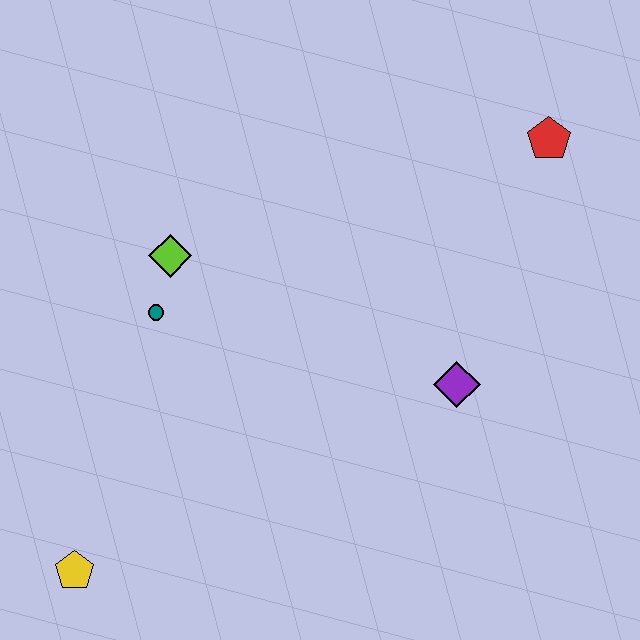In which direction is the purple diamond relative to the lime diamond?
The purple diamond is to the right of the lime diamond.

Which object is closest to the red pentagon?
The purple diamond is closest to the red pentagon.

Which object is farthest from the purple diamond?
The yellow pentagon is farthest from the purple diamond.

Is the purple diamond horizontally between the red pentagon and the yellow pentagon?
Yes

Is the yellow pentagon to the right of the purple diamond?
No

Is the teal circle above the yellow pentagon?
Yes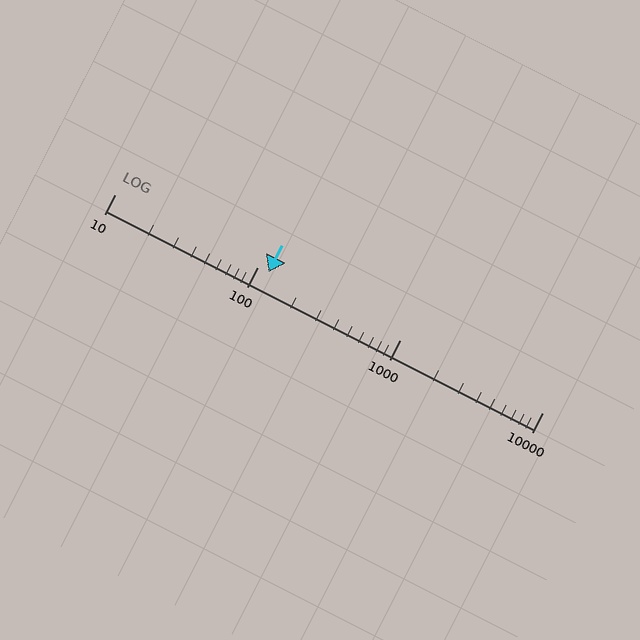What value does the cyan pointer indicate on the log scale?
The pointer indicates approximately 120.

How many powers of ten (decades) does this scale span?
The scale spans 3 decades, from 10 to 10000.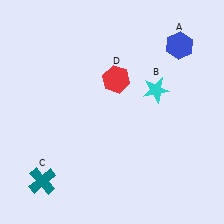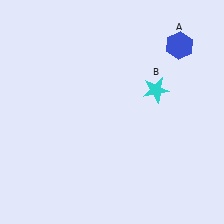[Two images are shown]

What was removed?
The red hexagon (D), the teal cross (C) were removed in Image 2.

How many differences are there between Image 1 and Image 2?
There are 2 differences between the two images.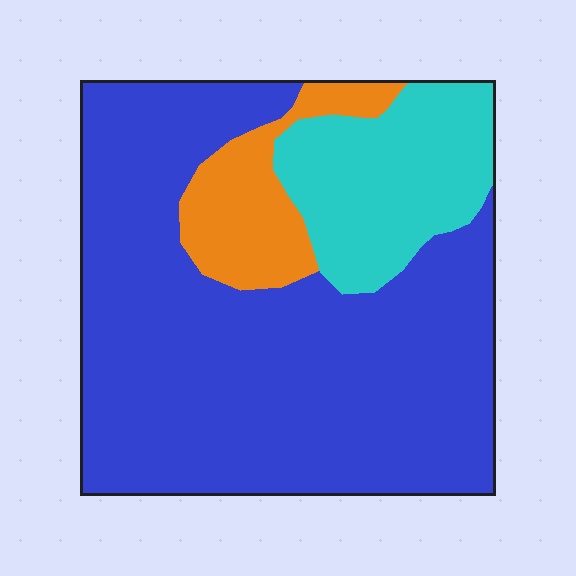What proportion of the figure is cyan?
Cyan takes up about one fifth (1/5) of the figure.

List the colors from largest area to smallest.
From largest to smallest: blue, cyan, orange.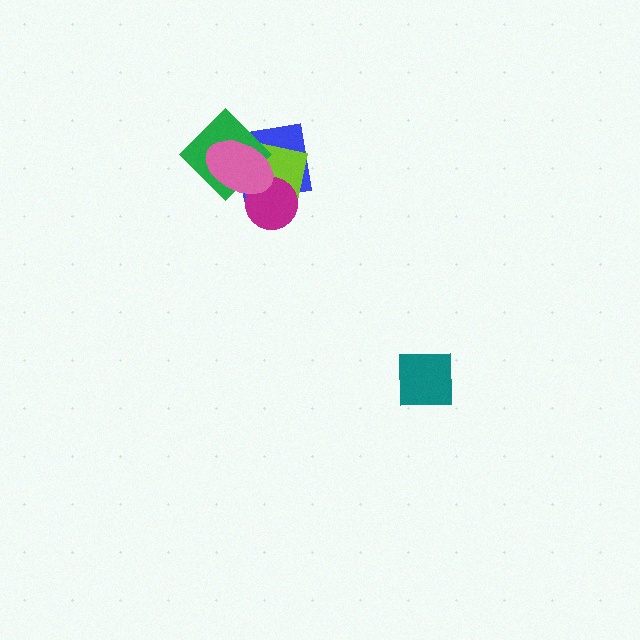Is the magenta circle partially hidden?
Yes, it is partially covered by another shape.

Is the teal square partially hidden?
No, no other shape covers it.